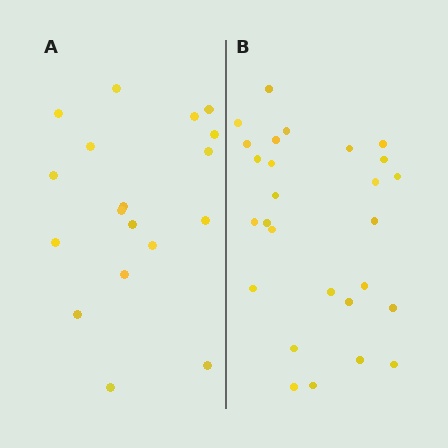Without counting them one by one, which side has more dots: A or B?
Region B (the right region) has more dots.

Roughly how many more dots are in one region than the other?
Region B has roughly 8 or so more dots than region A.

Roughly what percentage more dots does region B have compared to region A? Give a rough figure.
About 50% more.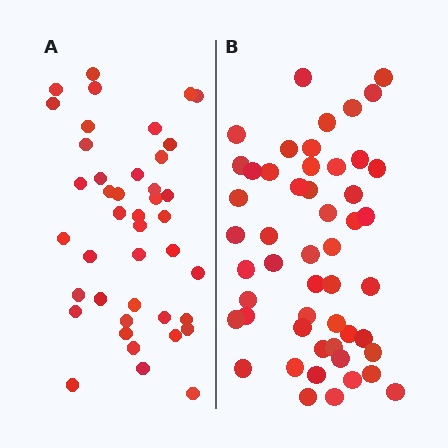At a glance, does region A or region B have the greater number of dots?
Region B (the right region) has more dots.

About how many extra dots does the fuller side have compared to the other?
Region B has roughly 8 or so more dots than region A.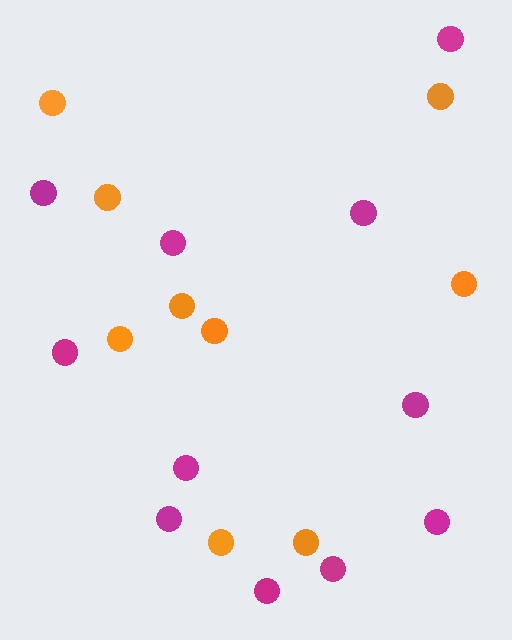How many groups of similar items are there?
There are 2 groups: one group of orange circles (9) and one group of magenta circles (11).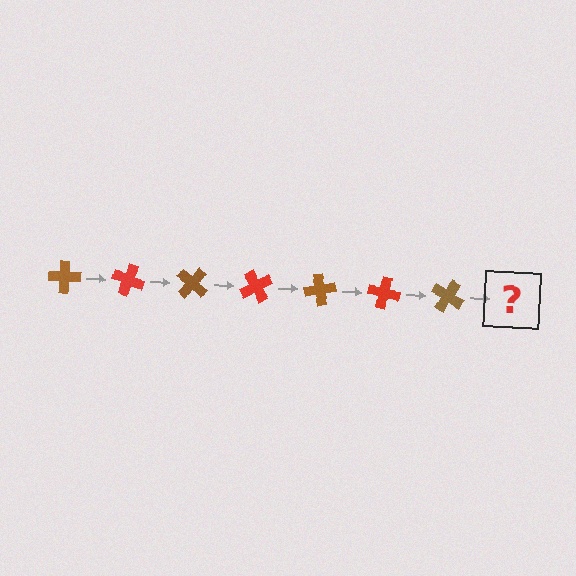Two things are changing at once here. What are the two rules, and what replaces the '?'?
The two rules are that it rotates 20 degrees each step and the color cycles through brown and red. The '?' should be a red cross, rotated 140 degrees from the start.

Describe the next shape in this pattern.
It should be a red cross, rotated 140 degrees from the start.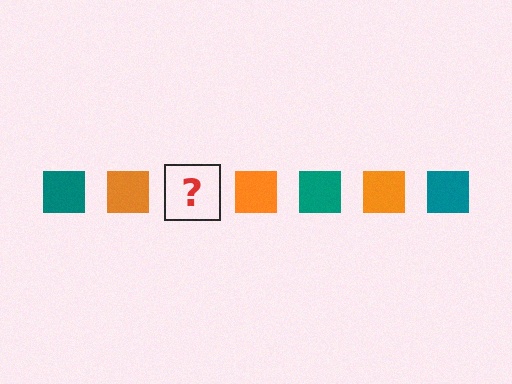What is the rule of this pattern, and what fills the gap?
The rule is that the pattern cycles through teal, orange squares. The gap should be filled with a teal square.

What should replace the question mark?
The question mark should be replaced with a teal square.